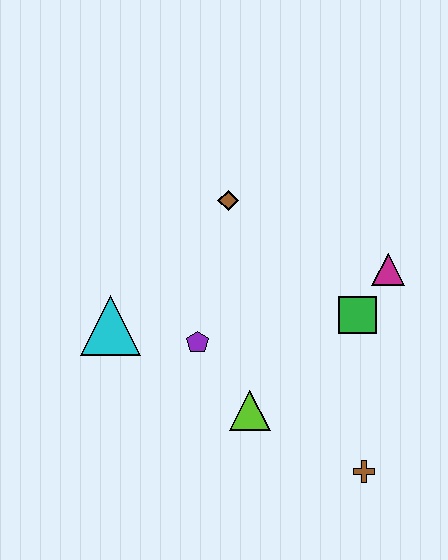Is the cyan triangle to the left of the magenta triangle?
Yes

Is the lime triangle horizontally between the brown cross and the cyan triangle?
Yes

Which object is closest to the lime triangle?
The purple pentagon is closest to the lime triangle.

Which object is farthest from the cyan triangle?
The brown cross is farthest from the cyan triangle.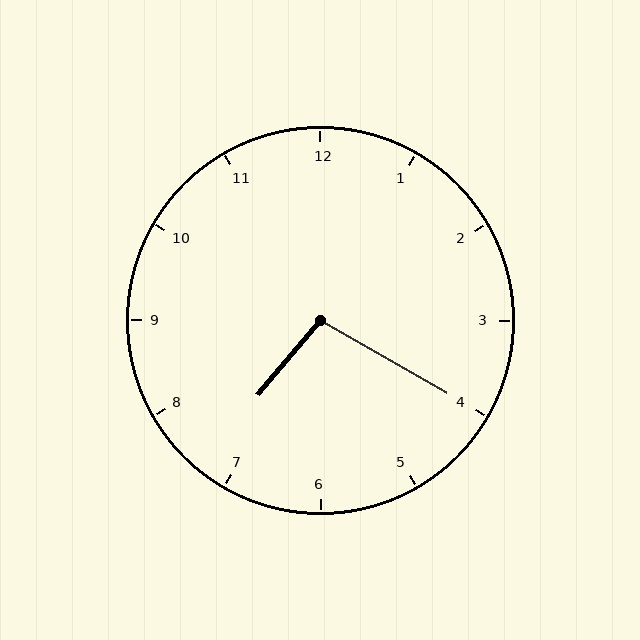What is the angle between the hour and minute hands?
Approximately 100 degrees.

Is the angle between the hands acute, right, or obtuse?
It is obtuse.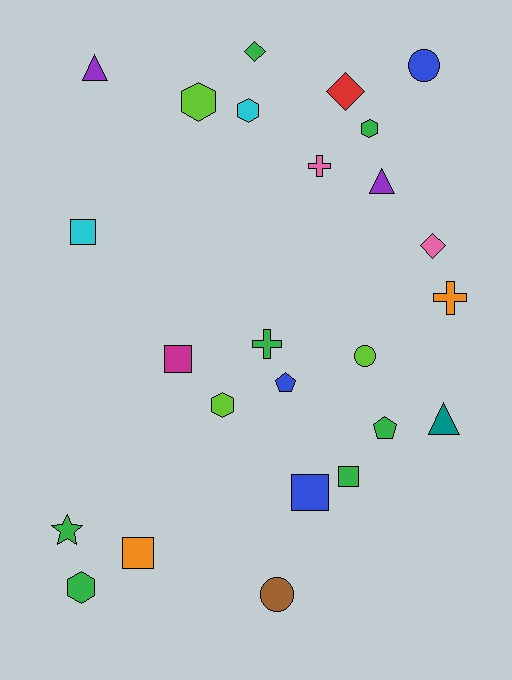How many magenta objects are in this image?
There is 1 magenta object.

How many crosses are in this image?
There are 3 crosses.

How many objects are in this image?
There are 25 objects.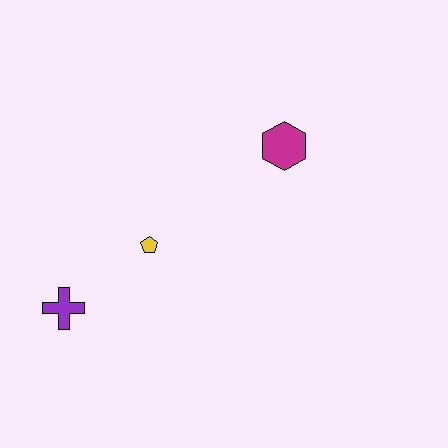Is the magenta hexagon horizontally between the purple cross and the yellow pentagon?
No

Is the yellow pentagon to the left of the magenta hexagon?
Yes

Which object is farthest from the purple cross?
The magenta hexagon is farthest from the purple cross.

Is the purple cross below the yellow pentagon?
Yes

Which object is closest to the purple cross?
The yellow pentagon is closest to the purple cross.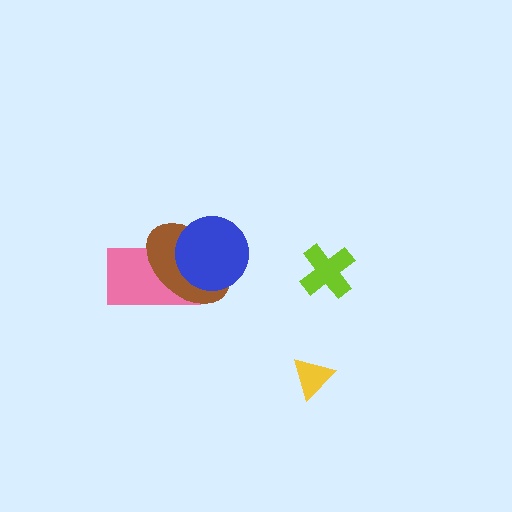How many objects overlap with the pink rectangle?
2 objects overlap with the pink rectangle.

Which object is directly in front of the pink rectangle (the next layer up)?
The brown ellipse is directly in front of the pink rectangle.